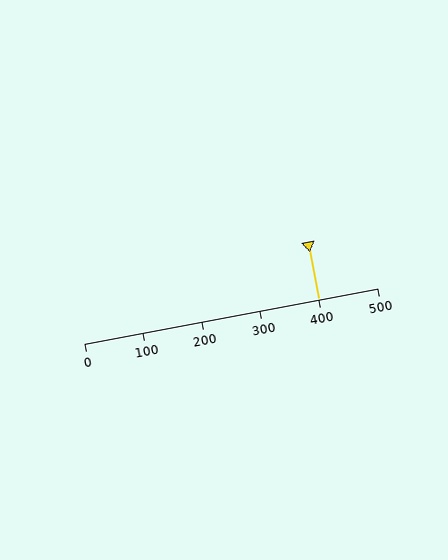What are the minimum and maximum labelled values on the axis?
The axis runs from 0 to 500.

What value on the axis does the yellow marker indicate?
The marker indicates approximately 400.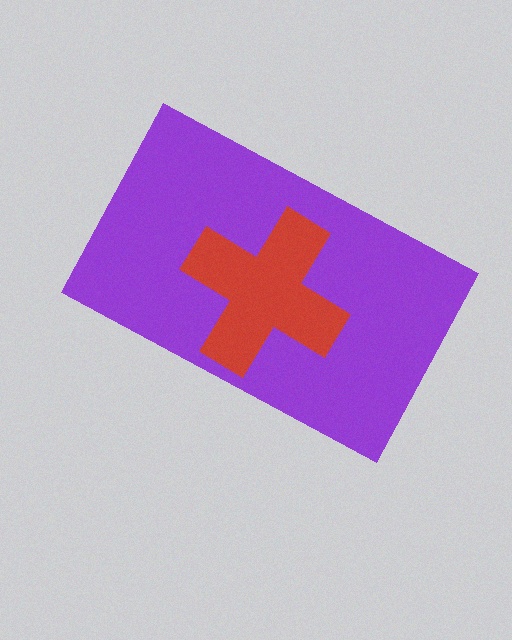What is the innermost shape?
The red cross.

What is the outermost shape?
The purple rectangle.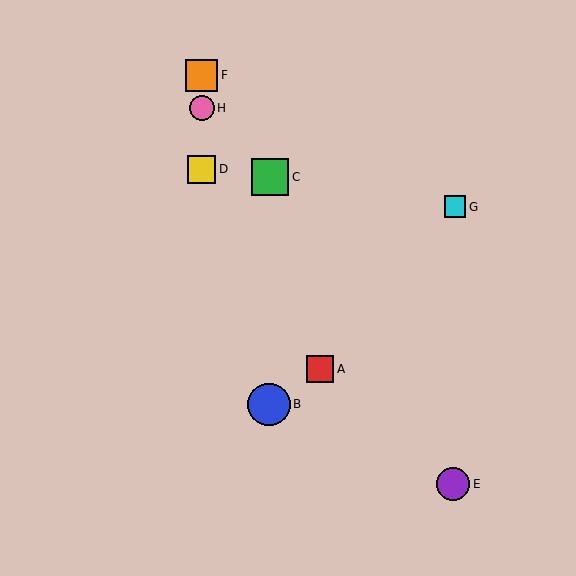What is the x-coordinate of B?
Object B is at x≈269.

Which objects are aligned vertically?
Objects D, F, H are aligned vertically.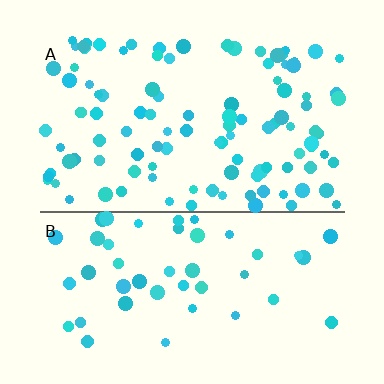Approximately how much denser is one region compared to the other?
Approximately 2.2× — region A over region B.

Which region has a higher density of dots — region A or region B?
A (the top).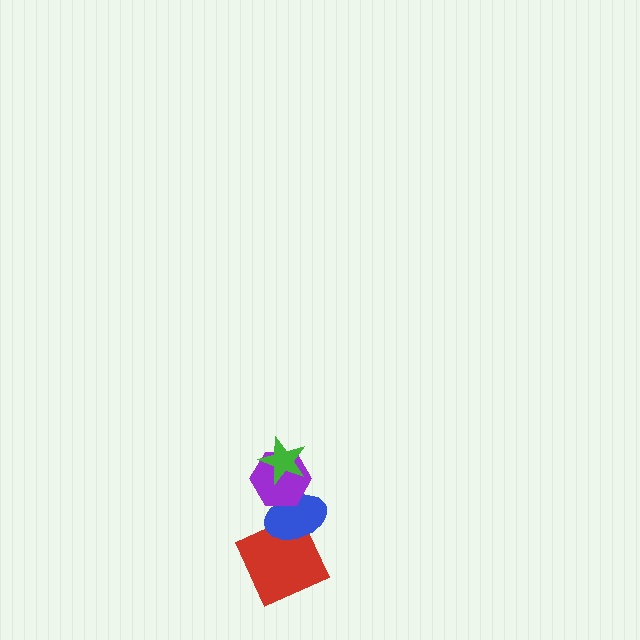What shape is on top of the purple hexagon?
The green star is on top of the purple hexagon.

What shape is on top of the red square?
The blue ellipse is on top of the red square.